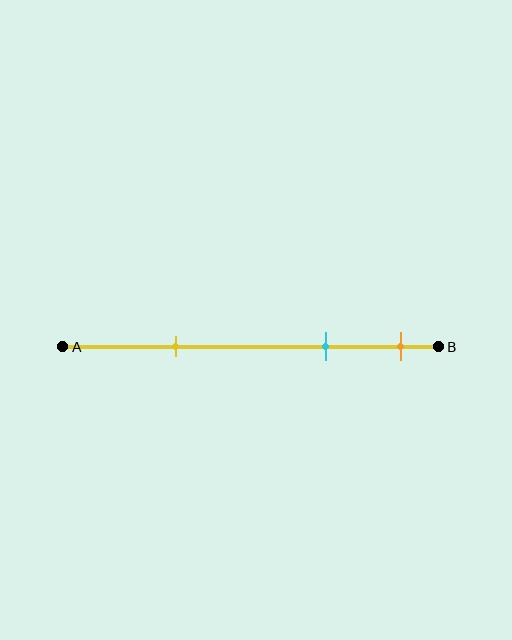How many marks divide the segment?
There are 3 marks dividing the segment.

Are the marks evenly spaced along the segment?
No, the marks are not evenly spaced.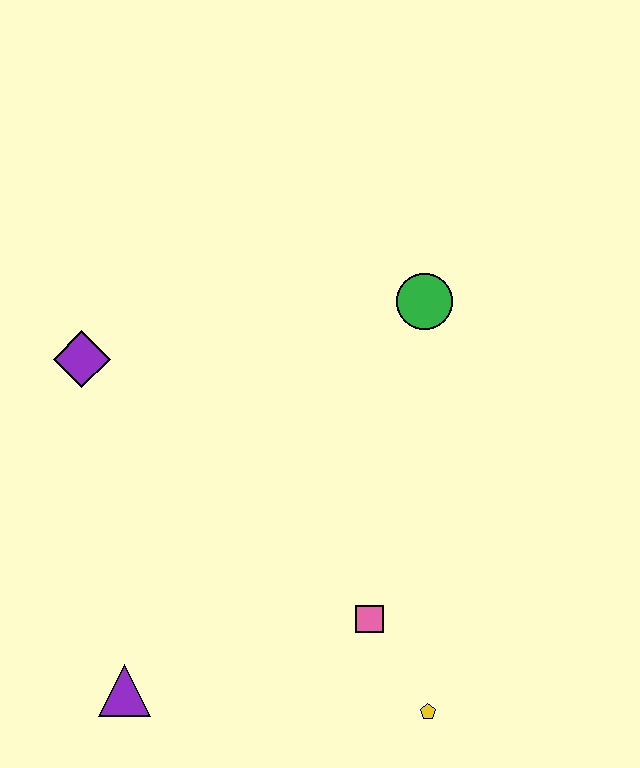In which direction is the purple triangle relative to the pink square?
The purple triangle is to the left of the pink square.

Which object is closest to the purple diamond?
The purple triangle is closest to the purple diamond.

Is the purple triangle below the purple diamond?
Yes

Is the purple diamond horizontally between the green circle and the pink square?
No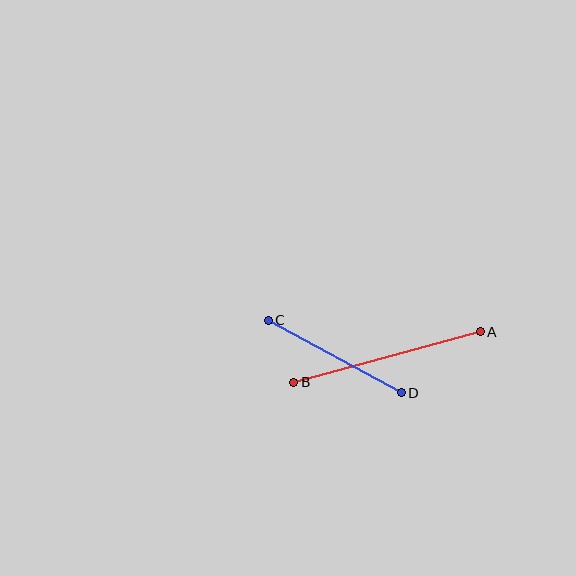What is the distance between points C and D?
The distance is approximately 151 pixels.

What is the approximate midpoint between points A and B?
The midpoint is at approximately (387, 357) pixels.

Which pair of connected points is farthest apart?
Points A and B are farthest apart.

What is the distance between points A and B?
The distance is approximately 193 pixels.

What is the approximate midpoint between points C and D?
The midpoint is at approximately (335, 356) pixels.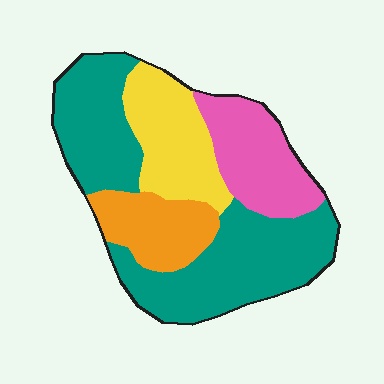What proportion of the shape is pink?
Pink takes up about one sixth (1/6) of the shape.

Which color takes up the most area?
Teal, at roughly 50%.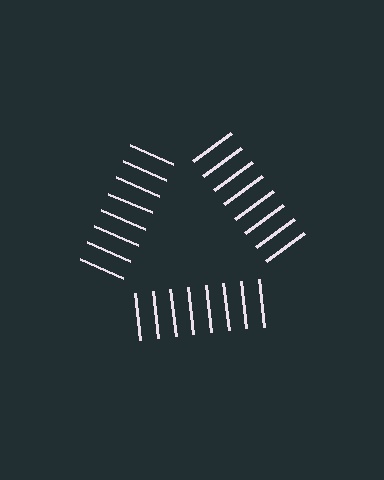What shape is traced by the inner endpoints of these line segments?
An illusory triangle — the line segments terminate on its edges but no continuous stroke is drawn.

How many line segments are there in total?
24 — 8 along each of the 3 edges.